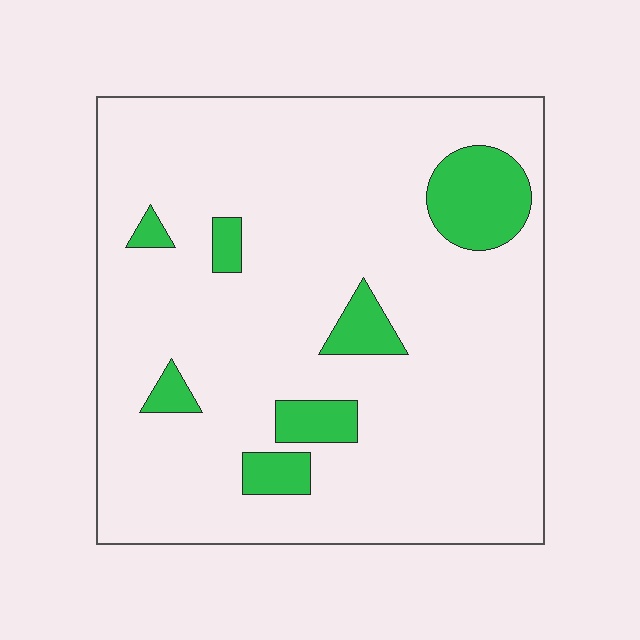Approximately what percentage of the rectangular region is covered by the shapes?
Approximately 10%.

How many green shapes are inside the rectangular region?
7.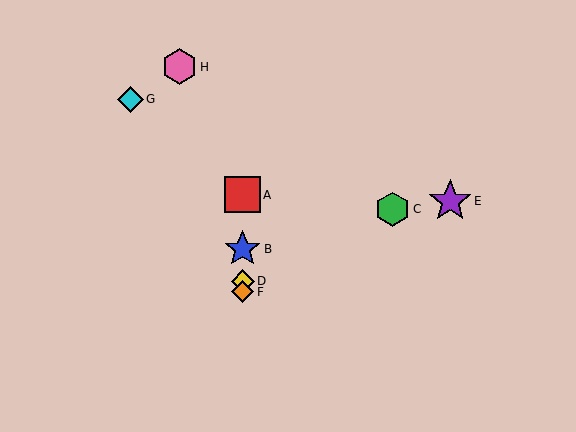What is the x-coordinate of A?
Object A is at x≈243.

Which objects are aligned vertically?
Objects A, B, D, F are aligned vertically.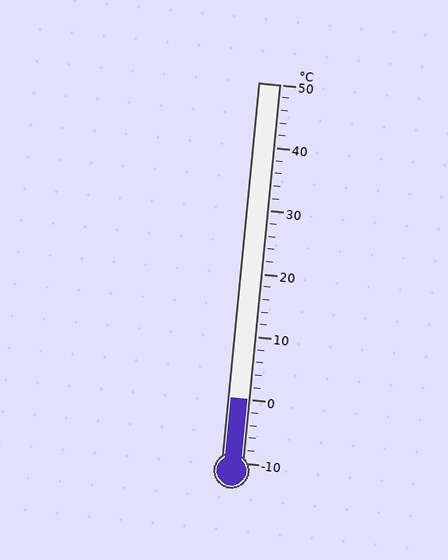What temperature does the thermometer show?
The thermometer shows approximately 0°C.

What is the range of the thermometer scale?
The thermometer scale ranges from -10°C to 50°C.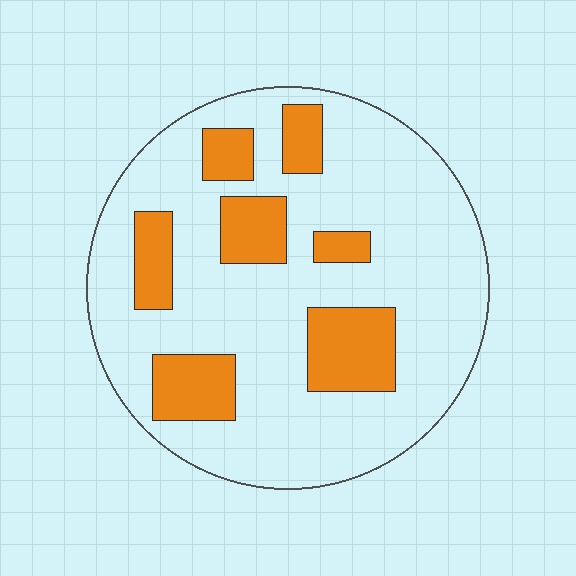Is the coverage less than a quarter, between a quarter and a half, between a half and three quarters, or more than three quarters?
Less than a quarter.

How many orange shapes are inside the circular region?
7.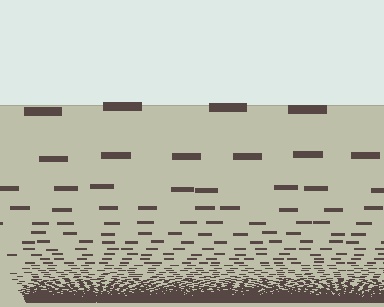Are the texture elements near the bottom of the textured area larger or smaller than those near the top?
Smaller. The gradient is inverted — elements near the bottom are smaller and denser.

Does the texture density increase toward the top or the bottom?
Density increases toward the bottom.